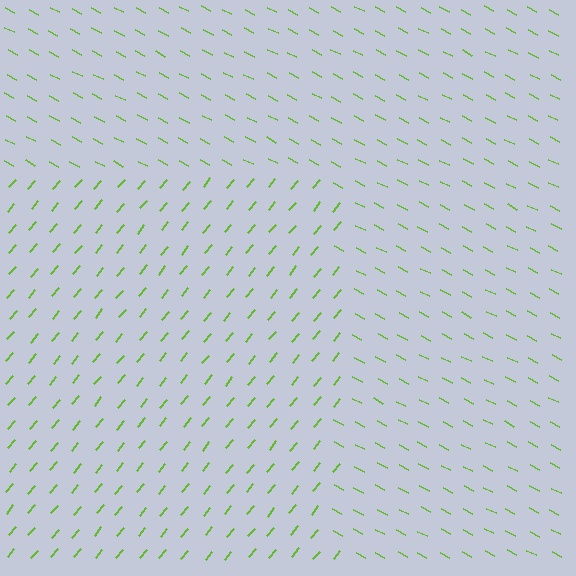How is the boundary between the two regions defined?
The boundary is defined purely by a change in line orientation (approximately 78 degrees difference). All lines are the same color and thickness.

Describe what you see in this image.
The image is filled with small lime line segments. A rectangle region in the image has lines oriented differently from the surrounding lines, creating a visible texture boundary.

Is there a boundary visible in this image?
Yes, there is a texture boundary formed by a change in line orientation.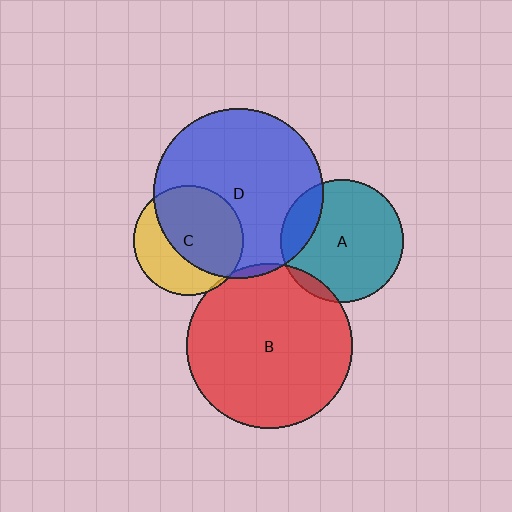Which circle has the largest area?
Circle D (blue).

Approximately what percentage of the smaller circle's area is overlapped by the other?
Approximately 5%.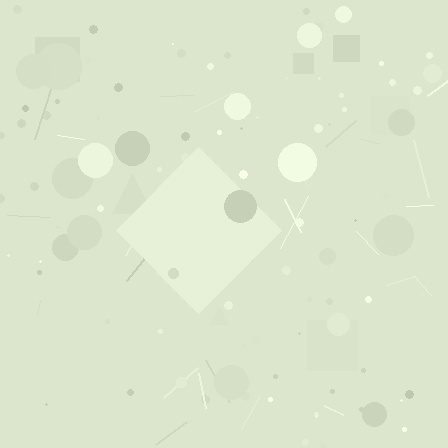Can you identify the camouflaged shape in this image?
The camouflaged shape is a diamond.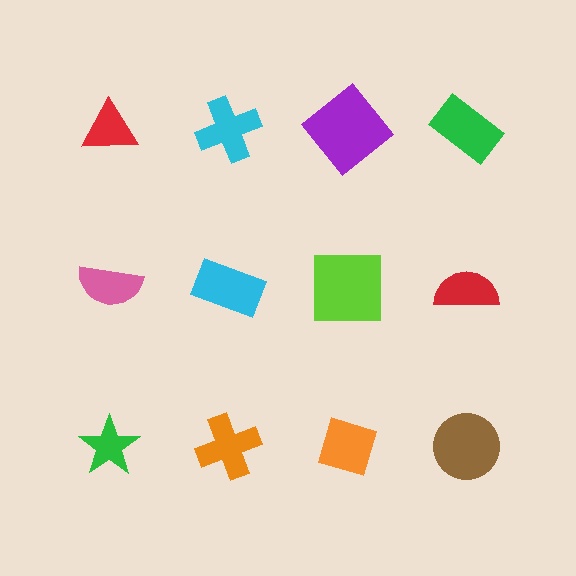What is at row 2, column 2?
A cyan rectangle.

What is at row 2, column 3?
A lime square.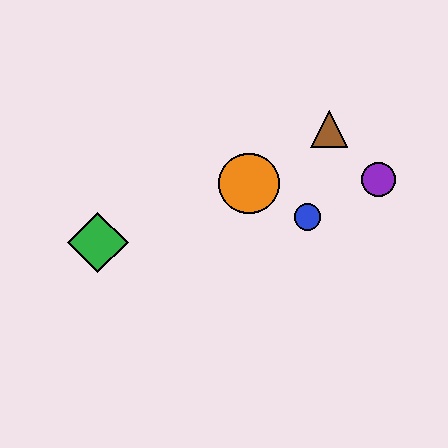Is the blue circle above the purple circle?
No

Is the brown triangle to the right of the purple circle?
No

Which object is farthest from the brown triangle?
The green diamond is farthest from the brown triangle.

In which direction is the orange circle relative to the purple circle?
The orange circle is to the left of the purple circle.